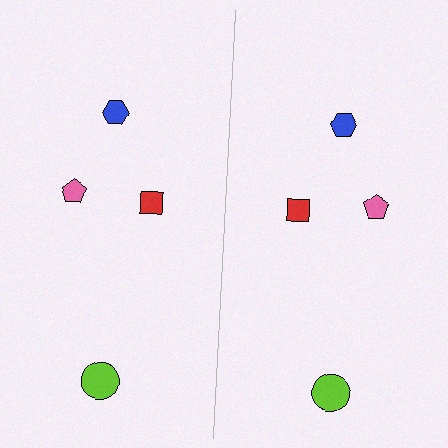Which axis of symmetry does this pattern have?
The pattern has a vertical axis of symmetry running through the center of the image.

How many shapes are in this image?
There are 8 shapes in this image.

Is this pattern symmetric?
Yes, this pattern has bilateral (reflection) symmetry.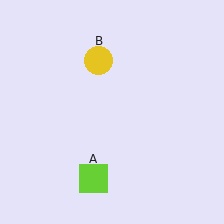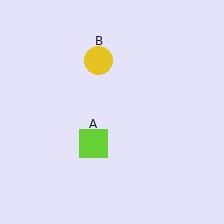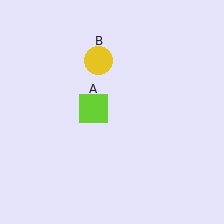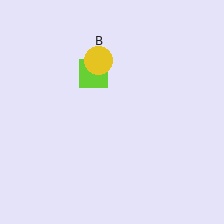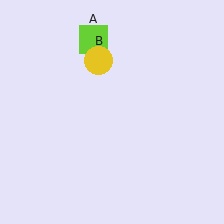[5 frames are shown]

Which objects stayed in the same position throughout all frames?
Yellow circle (object B) remained stationary.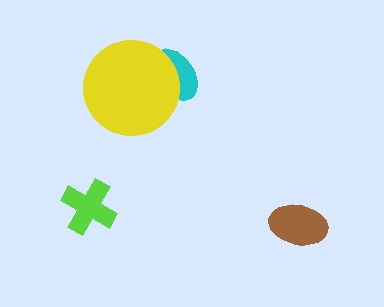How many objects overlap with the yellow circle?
1 object overlaps with the yellow circle.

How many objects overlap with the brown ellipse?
0 objects overlap with the brown ellipse.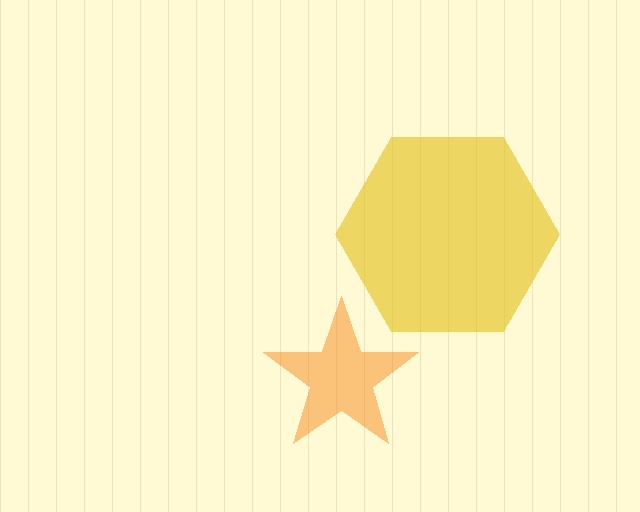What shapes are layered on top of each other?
The layered shapes are: an orange star, a yellow hexagon.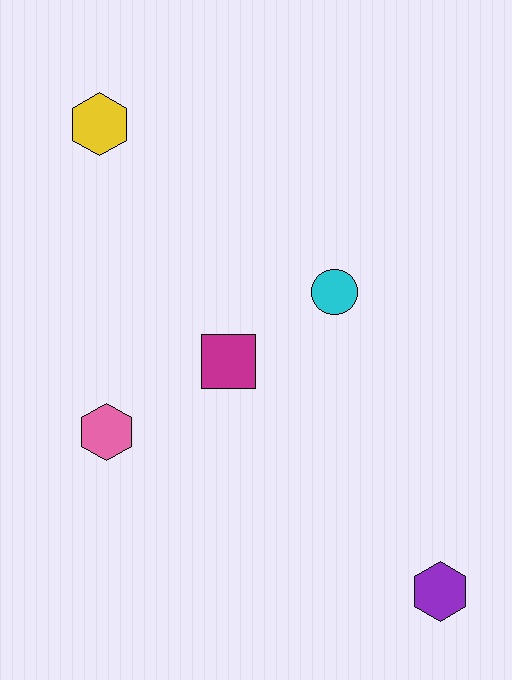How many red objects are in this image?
There are no red objects.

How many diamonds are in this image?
There are no diamonds.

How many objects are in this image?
There are 5 objects.